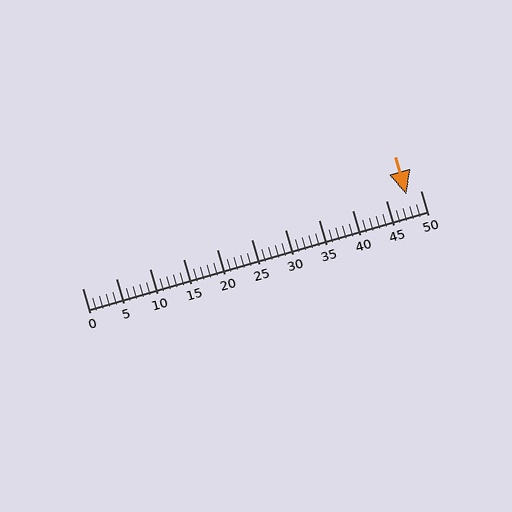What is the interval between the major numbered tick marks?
The major tick marks are spaced 5 units apart.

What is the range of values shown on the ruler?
The ruler shows values from 0 to 50.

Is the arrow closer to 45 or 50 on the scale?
The arrow is closer to 50.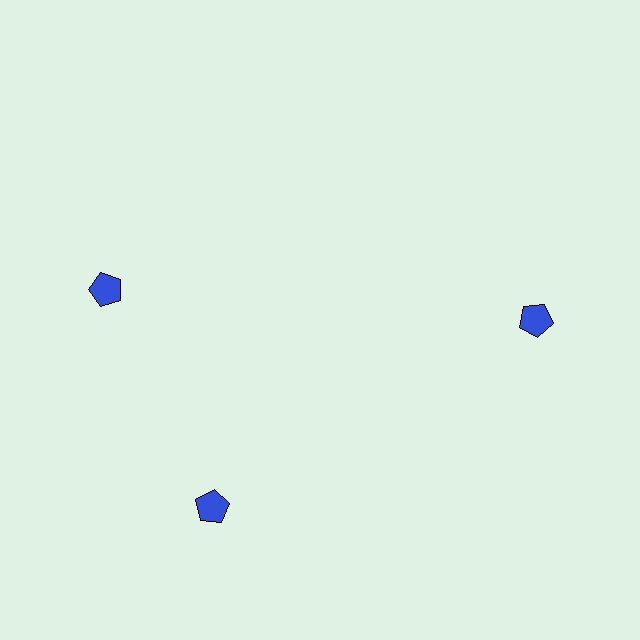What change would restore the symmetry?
The symmetry would be restored by rotating it back into even spacing with its neighbors so that all 3 pentagons sit at equal angles and equal distance from the center.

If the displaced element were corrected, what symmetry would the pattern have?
It would have 3-fold rotational symmetry — the pattern would map onto itself every 120 degrees.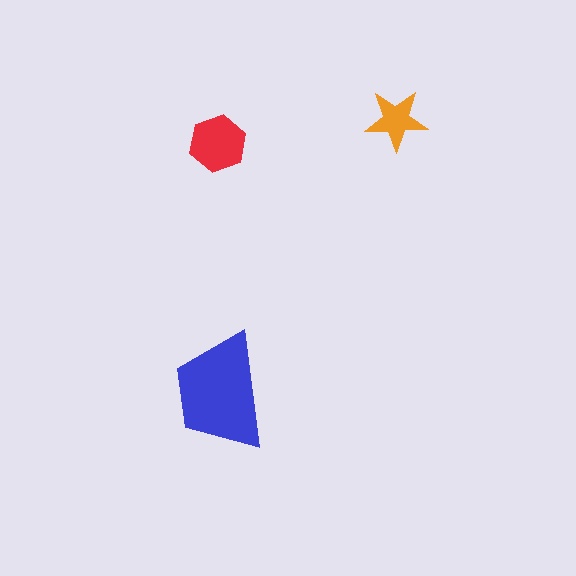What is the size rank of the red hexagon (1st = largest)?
2nd.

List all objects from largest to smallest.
The blue trapezoid, the red hexagon, the orange star.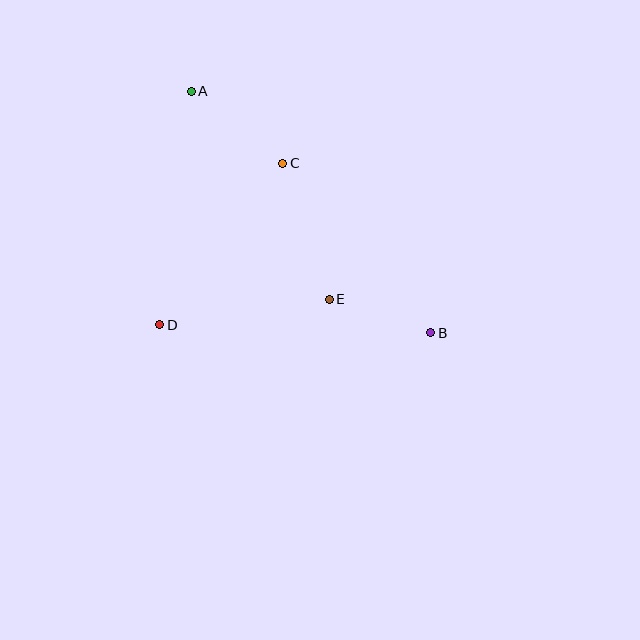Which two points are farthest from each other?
Points A and B are farthest from each other.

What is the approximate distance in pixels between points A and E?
The distance between A and E is approximately 249 pixels.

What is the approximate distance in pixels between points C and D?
The distance between C and D is approximately 203 pixels.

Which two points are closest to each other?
Points B and E are closest to each other.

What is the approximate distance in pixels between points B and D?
The distance between B and D is approximately 271 pixels.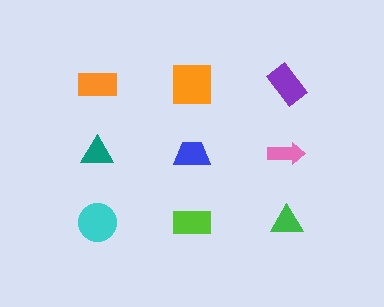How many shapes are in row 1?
3 shapes.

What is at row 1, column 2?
An orange square.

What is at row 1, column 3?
A purple rectangle.